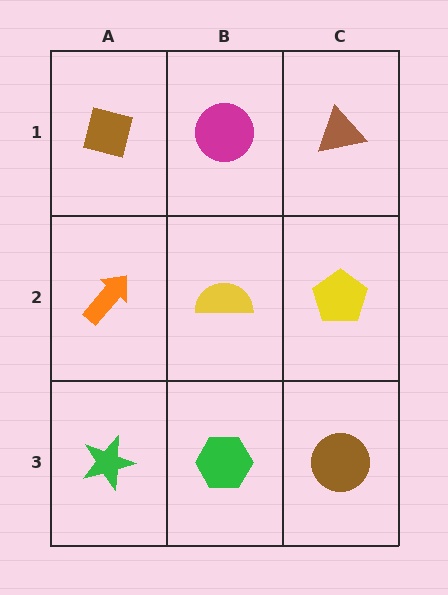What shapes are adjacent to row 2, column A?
A brown square (row 1, column A), a green star (row 3, column A), a yellow semicircle (row 2, column B).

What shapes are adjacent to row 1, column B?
A yellow semicircle (row 2, column B), a brown square (row 1, column A), a brown triangle (row 1, column C).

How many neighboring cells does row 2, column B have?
4.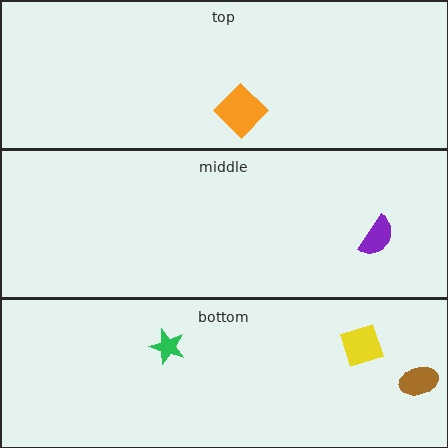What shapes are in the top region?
The orange diamond.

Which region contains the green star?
The bottom region.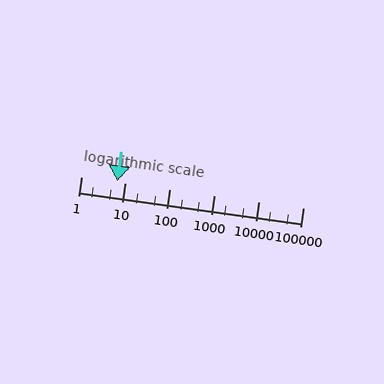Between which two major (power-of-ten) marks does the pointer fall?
The pointer is between 1 and 10.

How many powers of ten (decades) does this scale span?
The scale spans 5 decades, from 1 to 100000.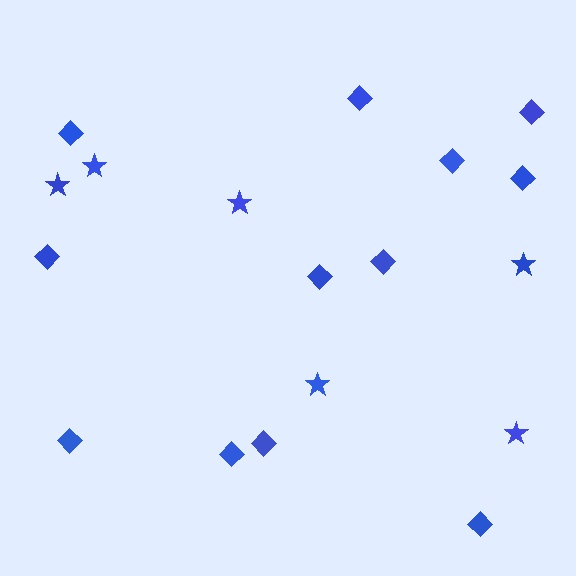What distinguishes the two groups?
There are 2 groups: one group of stars (6) and one group of diamonds (12).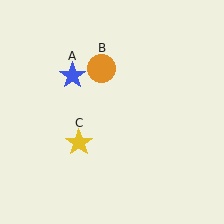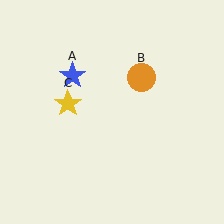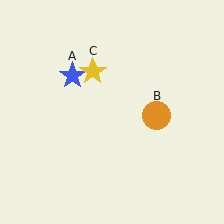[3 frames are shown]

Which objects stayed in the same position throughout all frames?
Blue star (object A) remained stationary.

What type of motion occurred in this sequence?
The orange circle (object B), yellow star (object C) rotated clockwise around the center of the scene.